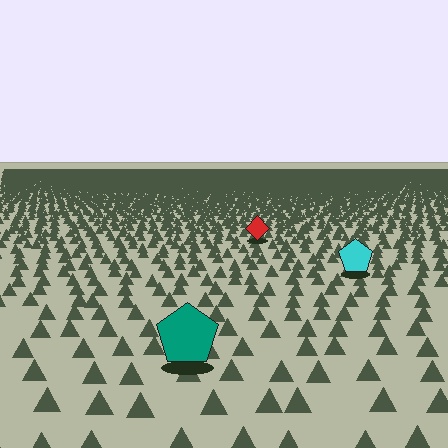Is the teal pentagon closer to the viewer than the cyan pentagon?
Yes. The teal pentagon is closer — you can tell from the texture gradient: the ground texture is coarser near it.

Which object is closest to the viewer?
The teal pentagon is closest. The texture marks near it are larger and more spread out.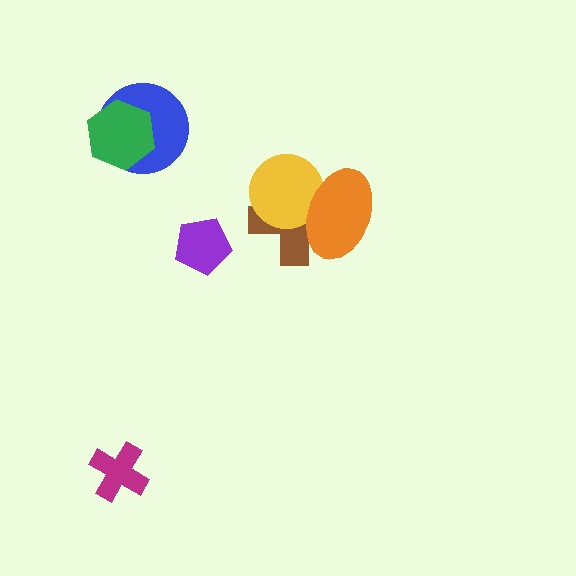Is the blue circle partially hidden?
Yes, it is partially covered by another shape.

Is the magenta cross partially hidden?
No, no other shape covers it.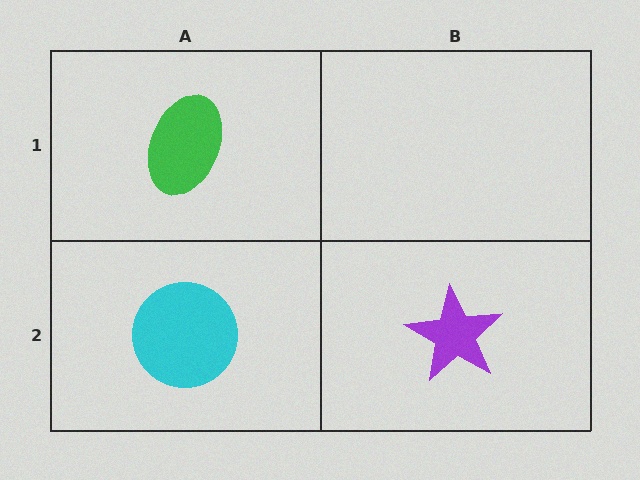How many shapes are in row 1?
1 shape.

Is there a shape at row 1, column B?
No, that cell is empty.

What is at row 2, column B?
A purple star.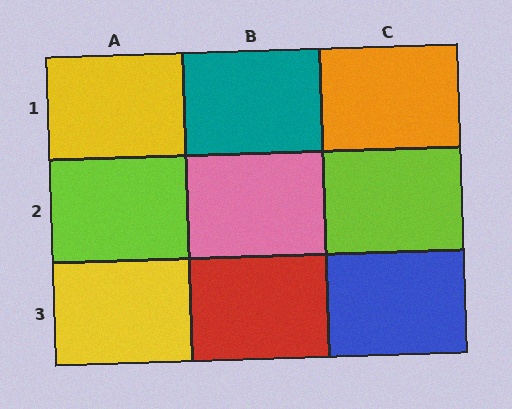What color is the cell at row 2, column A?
Lime.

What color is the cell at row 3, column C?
Blue.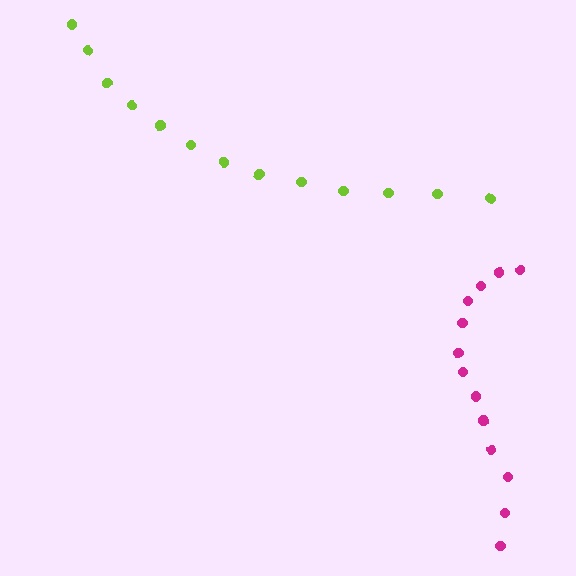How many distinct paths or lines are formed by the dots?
There are 2 distinct paths.